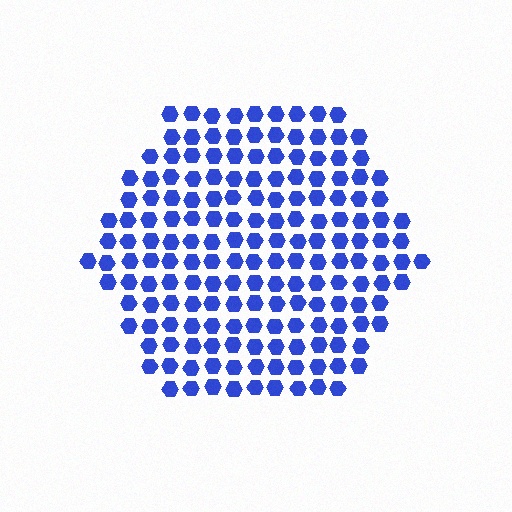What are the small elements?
The small elements are hexagons.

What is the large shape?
The large shape is a hexagon.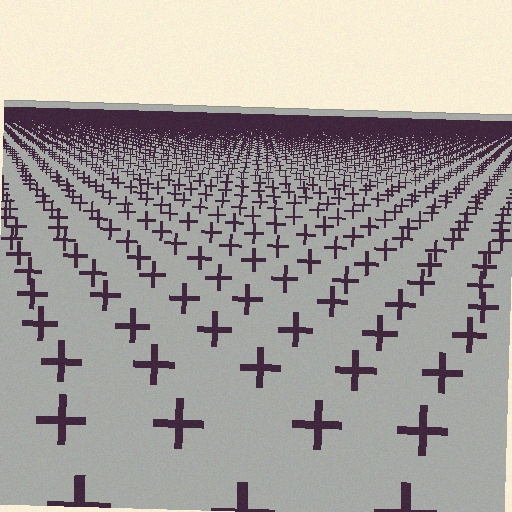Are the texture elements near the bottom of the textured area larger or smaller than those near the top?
Larger. Near the bottom, elements are closer to the viewer and appear at a bigger on-screen size.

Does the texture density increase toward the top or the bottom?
Density increases toward the top.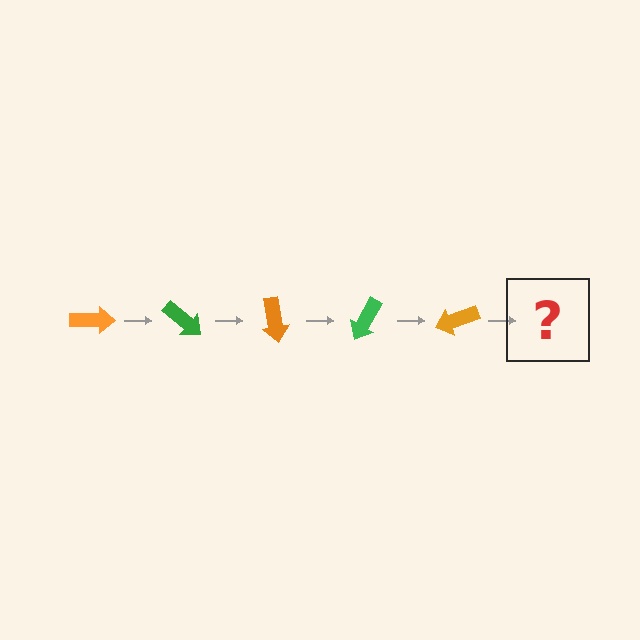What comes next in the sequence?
The next element should be a green arrow, rotated 200 degrees from the start.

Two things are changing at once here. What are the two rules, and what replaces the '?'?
The two rules are that it rotates 40 degrees each step and the color cycles through orange and green. The '?' should be a green arrow, rotated 200 degrees from the start.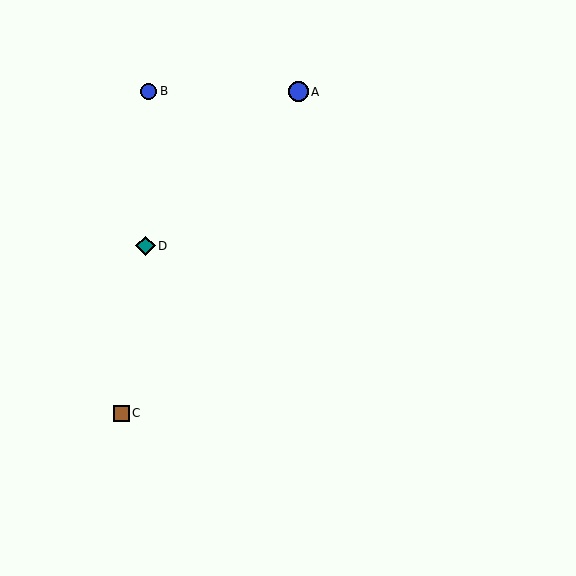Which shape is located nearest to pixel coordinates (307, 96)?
The blue circle (labeled A) at (299, 92) is nearest to that location.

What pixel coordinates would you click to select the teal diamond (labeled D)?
Click at (145, 246) to select the teal diamond D.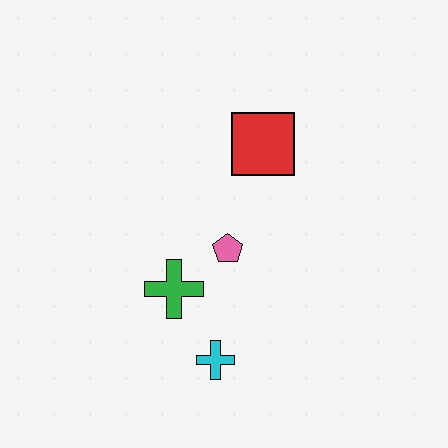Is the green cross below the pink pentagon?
Yes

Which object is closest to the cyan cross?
The green cross is closest to the cyan cross.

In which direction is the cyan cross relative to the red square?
The cyan cross is below the red square.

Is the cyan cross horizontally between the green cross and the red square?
Yes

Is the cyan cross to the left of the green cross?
No